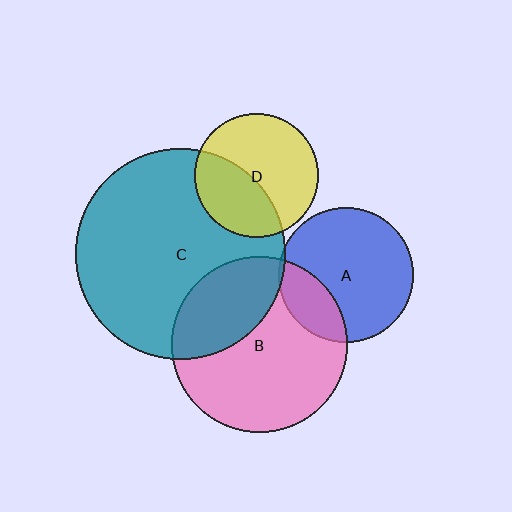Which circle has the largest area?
Circle C (teal).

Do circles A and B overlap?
Yes.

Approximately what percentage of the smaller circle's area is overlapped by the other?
Approximately 25%.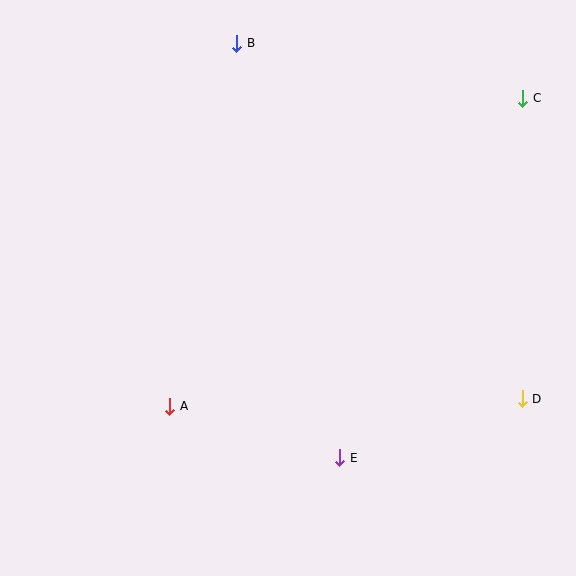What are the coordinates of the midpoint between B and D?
The midpoint between B and D is at (380, 221).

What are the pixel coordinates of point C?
Point C is at (523, 98).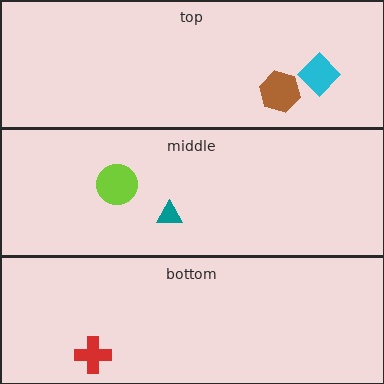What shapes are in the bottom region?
The red cross.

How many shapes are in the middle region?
2.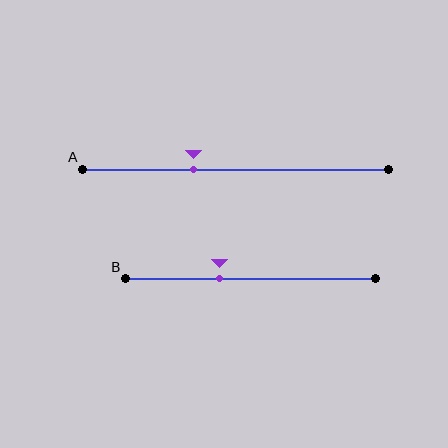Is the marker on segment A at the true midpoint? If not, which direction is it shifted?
No, the marker on segment A is shifted to the left by about 14% of the segment length.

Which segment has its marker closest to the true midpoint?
Segment B has its marker closest to the true midpoint.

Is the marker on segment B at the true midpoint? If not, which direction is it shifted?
No, the marker on segment B is shifted to the left by about 12% of the segment length.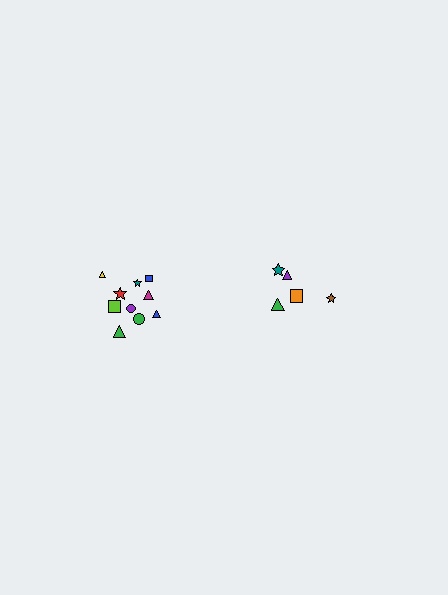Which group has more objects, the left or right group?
The left group.